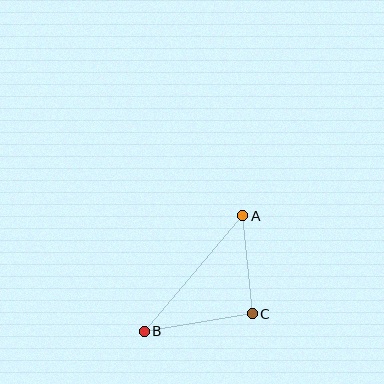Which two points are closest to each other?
Points A and C are closest to each other.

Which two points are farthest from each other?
Points A and B are farthest from each other.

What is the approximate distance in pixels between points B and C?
The distance between B and C is approximately 110 pixels.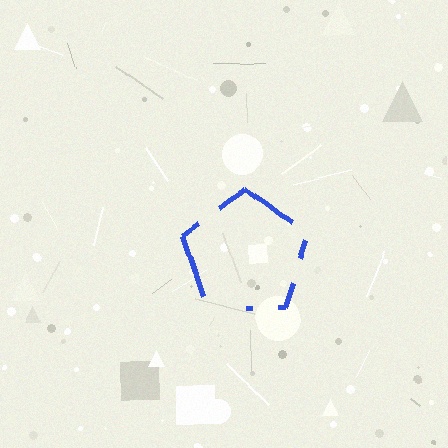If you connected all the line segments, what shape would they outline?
They would outline a pentagon.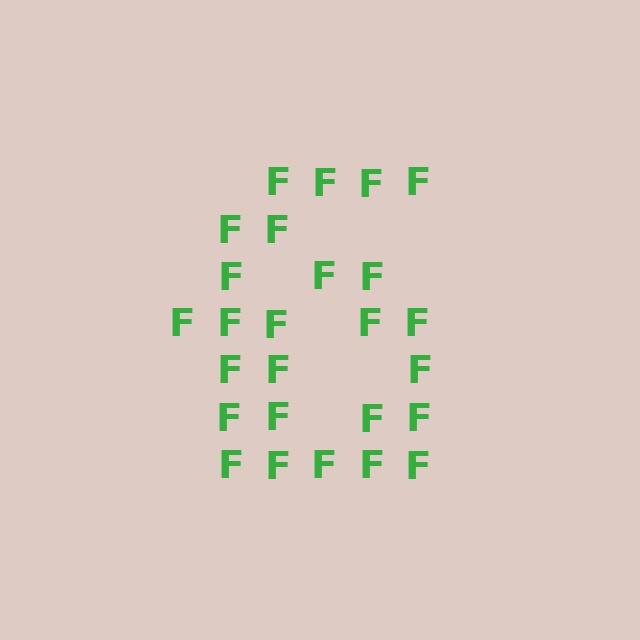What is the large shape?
The large shape is the digit 6.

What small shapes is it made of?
It is made of small letter F's.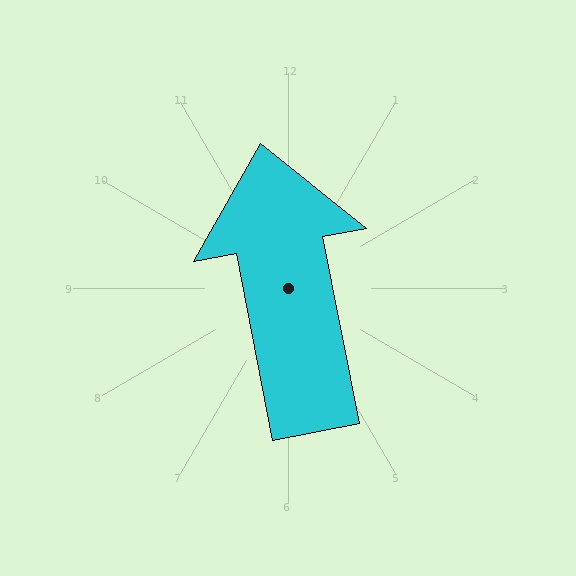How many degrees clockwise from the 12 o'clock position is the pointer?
Approximately 349 degrees.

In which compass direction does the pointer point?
North.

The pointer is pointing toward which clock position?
Roughly 12 o'clock.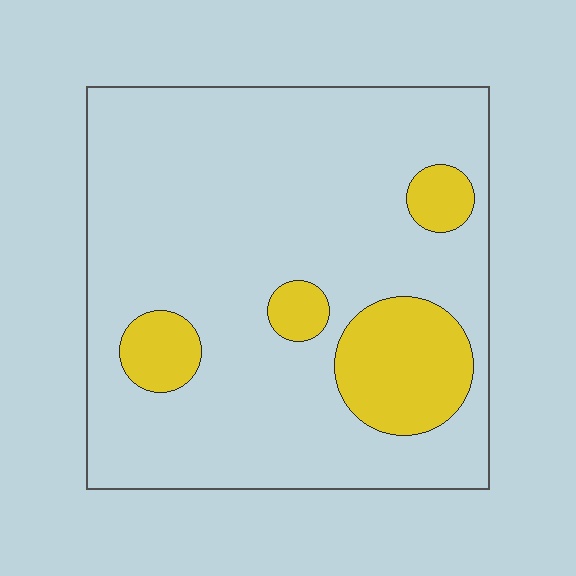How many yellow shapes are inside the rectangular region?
4.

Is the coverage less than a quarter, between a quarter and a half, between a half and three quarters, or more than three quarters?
Less than a quarter.